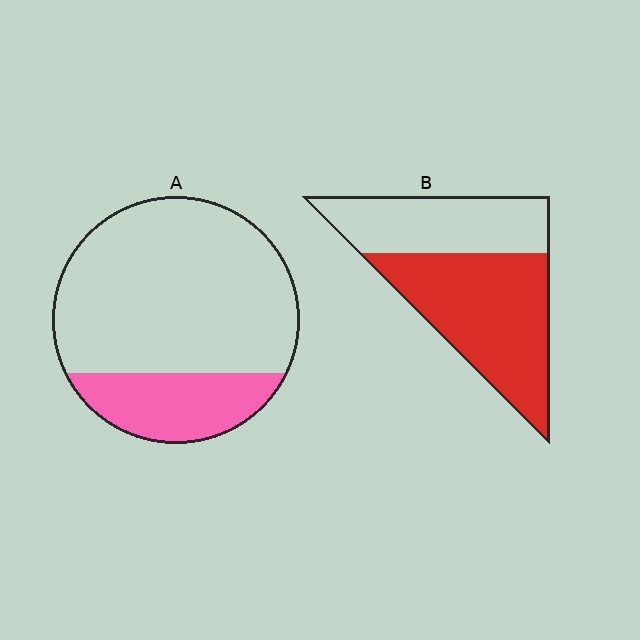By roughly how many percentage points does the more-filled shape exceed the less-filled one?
By roughly 35 percentage points (B over A).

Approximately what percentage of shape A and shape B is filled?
A is approximately 25% and B is approximately 60%.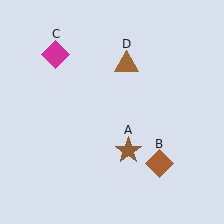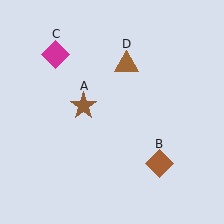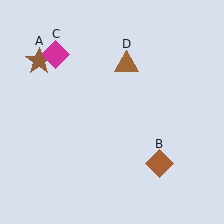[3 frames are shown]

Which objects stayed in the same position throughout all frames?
Brown diamond (object B) and magenta diamond (object C) and brown triangle (object D) remained stationary.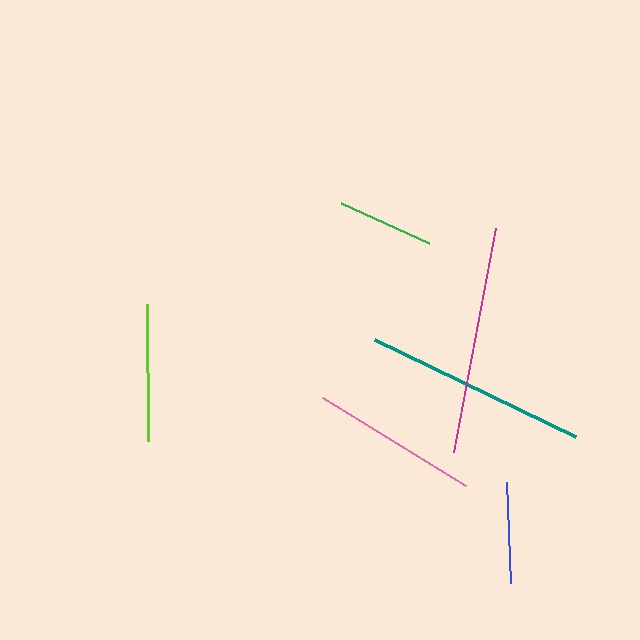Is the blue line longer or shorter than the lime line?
The lime line is longer than the blue line.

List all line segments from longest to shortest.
From longest to shortest: magenta, teal, pink, lime, blue, green.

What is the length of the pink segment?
The pink segment is approximately 168 pixels long.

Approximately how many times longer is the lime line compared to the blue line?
The lime line is approximately 1.4 times the length of the blue line.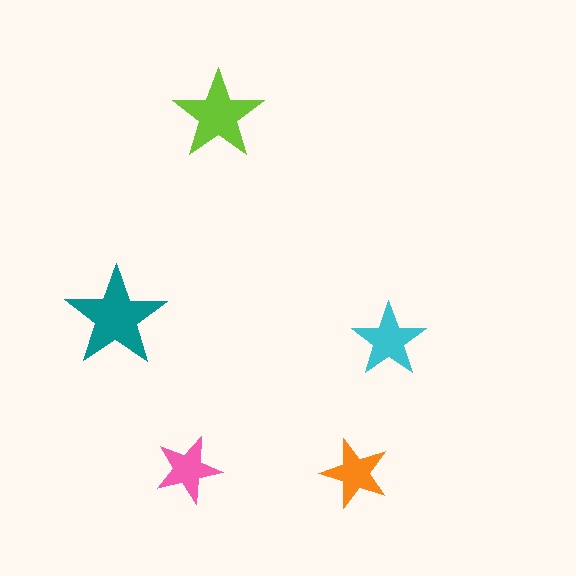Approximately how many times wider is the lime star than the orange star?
About 1.5 times wider.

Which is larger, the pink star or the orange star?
The orange one.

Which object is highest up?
The lime star is topmost.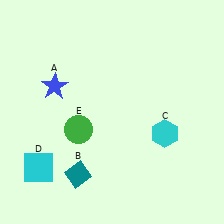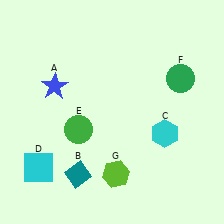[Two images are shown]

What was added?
A green circle (F), a lime hexagon (G) were added in Image 2.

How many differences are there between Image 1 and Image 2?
There are 2 differences between the two images.